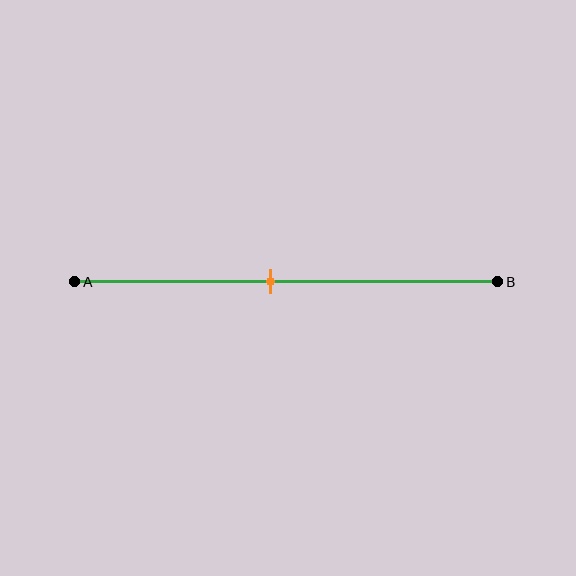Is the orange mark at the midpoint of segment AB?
No, the mark is at about 45% from A, not at the 50% midpoint.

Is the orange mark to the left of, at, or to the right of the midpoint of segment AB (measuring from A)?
The orange mark is to the left of the midpoint of segment AB.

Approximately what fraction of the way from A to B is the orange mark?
The orange mark is approximately 45% of the way from A to B.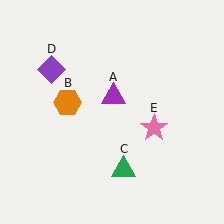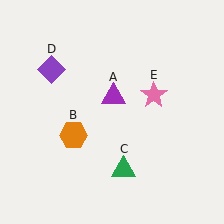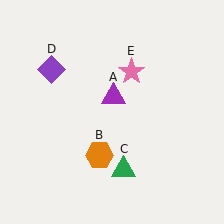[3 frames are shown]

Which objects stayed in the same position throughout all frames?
Purple triangle (object A) and green triangle (object C) and purple diamond (object D) remained stationary.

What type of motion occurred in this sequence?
The orange hexagon (object B), pink star (object E) rotated counterclockwise around the center of the scene.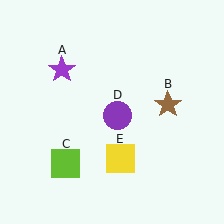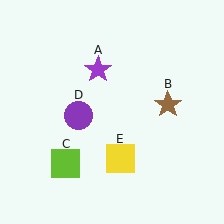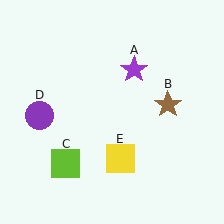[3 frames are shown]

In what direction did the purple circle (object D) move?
The purple circle (object D) moved left.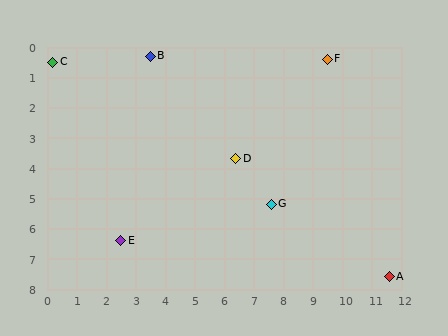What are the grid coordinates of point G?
Point G is at approximately (7.6, 5.2).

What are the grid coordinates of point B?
Point B is at approximately (3.5, 0.3).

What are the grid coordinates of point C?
Point C is at approximately (0.2, 0.5).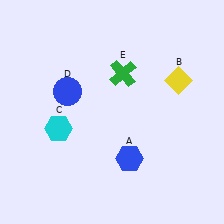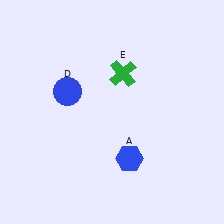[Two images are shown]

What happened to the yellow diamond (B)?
The yellow diamond (B) was removed in Image 2. It was in the top-right area of Image 1.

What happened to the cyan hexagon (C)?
The cyan hexagon (C) was removed in Image 2. It was in the bottom-left area of Image 1.